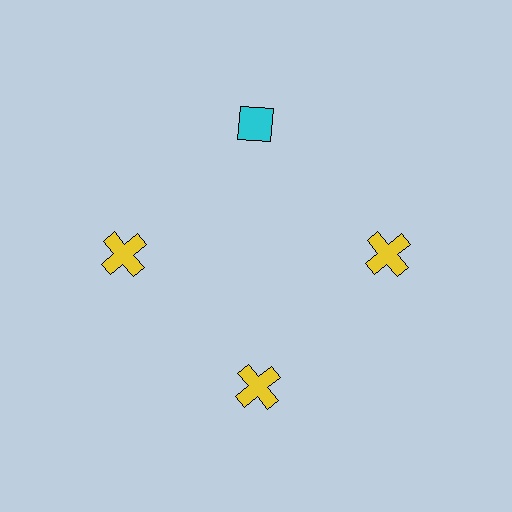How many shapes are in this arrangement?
There are 4 shapes arranged in a ring pattern.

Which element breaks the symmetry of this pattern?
The cyan diamond at roughly the 12 o'clock position breaks the symmetry. All other shapes are yellow crosses.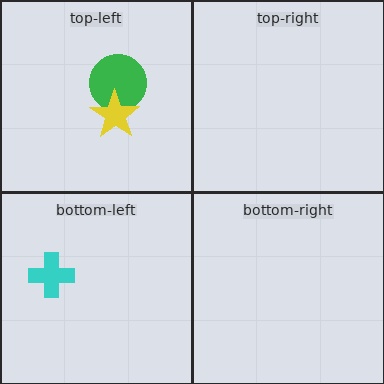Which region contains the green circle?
The top-left region.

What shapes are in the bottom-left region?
The cyan cross.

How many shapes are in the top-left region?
2.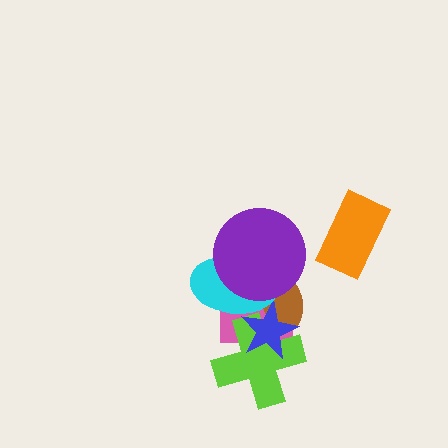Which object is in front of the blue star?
The cyan ellipse is in front of the blue star.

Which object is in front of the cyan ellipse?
The purple circle is in front of the cyan ellipse.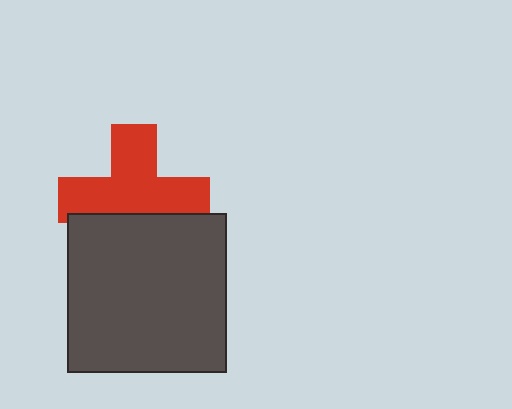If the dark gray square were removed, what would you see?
You would see the complete red cross.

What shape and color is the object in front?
The object in front is a dark gray square.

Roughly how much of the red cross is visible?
Most of it is visible (roughly 68%).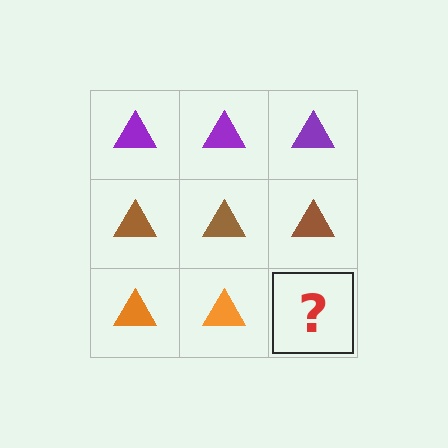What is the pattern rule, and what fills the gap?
The rule is that each row has a consistent color. The gap should be filled with an orange triangle.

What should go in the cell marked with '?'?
The missing cell should contain an orange triangle.